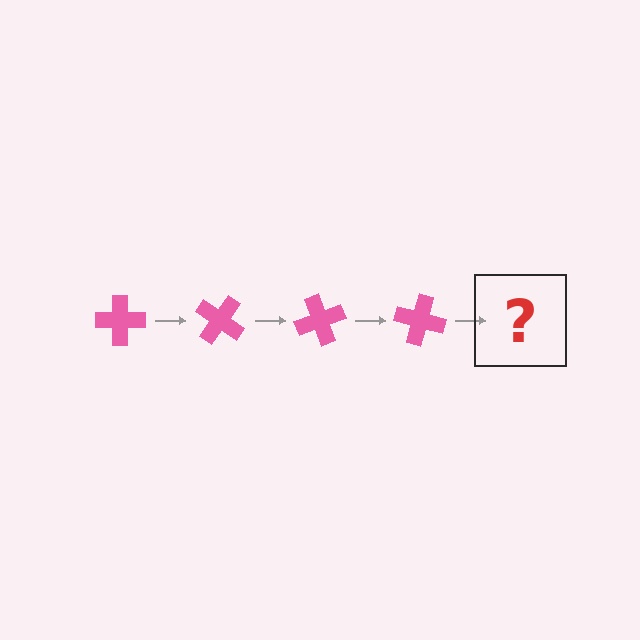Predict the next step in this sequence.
The next step is a pink cross rotated 140 degrees.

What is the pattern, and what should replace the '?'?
The pattern is that the cross rotates 35 degrees each step. The '?' should be a pink cross rotated 140 degrees.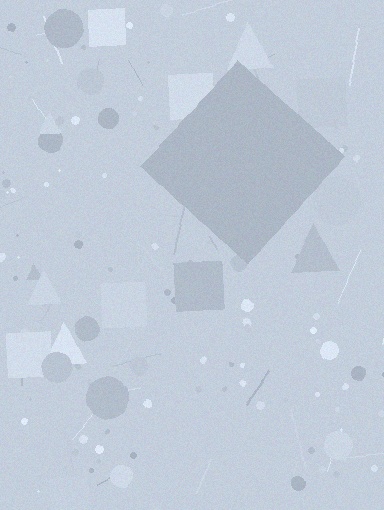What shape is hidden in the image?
A diamond is hidden in the image.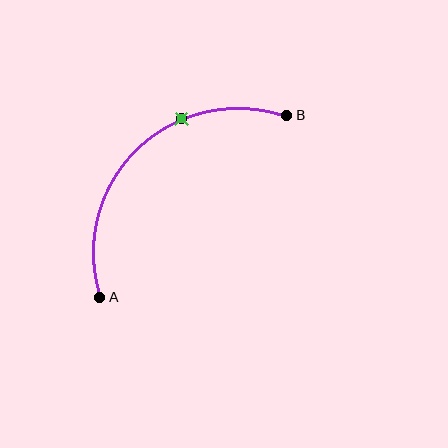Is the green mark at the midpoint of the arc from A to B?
No. The green mark lies on the arc but is closer to endpoint B. The arc midpoint would be at the point on the curve equidistant along the arc from both A and B.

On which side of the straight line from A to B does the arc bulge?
The arc bulges above and to the left of the straight line connecting A and B.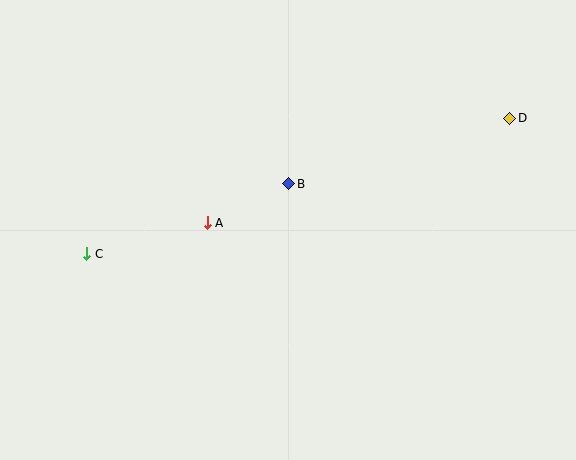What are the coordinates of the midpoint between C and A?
The midpoint between C and A is at (147, 238).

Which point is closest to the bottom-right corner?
Point D is closest to the bottom-right corner.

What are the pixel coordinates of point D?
Point D is at (510, 118).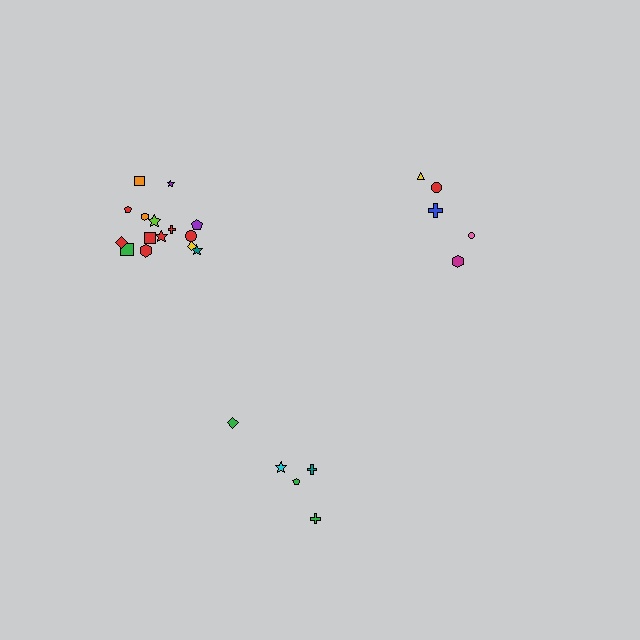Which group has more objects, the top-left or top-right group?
The top-left group.